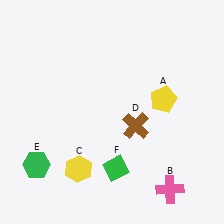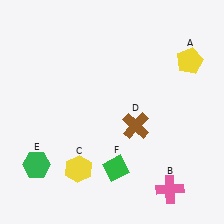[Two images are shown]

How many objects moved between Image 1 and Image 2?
1 object moved between the two images.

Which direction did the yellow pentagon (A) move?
The yellow pentagon (A) moved up.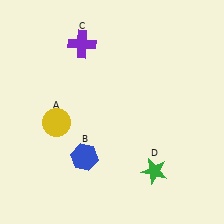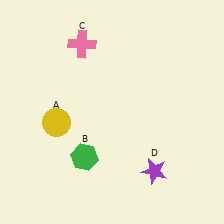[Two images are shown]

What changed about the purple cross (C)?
In Image 1, C is purple. In Image 2, it changed to pink.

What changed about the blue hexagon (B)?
In Image 1, B is blue. In Image 2, it changed to green.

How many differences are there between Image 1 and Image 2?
There are 3 differences between the two images.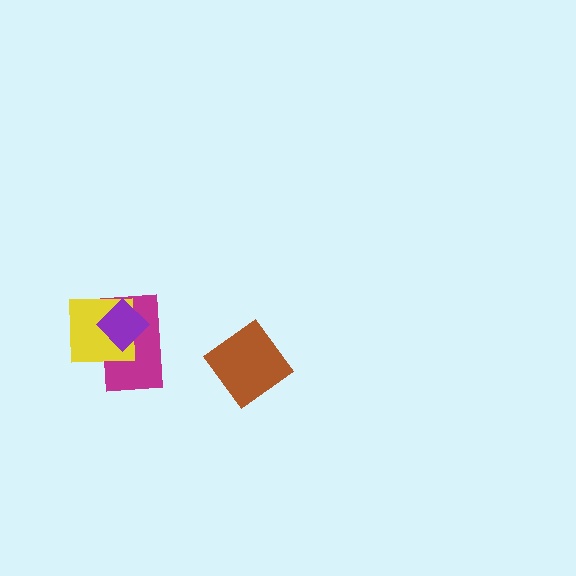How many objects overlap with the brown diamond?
0 objects overlap with the brown diamond.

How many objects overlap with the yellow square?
2 objects overlap with the yellow square.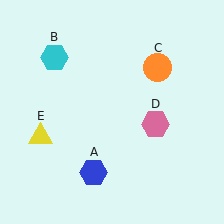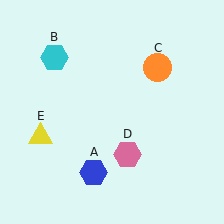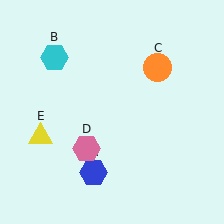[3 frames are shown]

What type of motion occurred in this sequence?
The pink hexagon (object D) rotated clockwise around the center of the scene.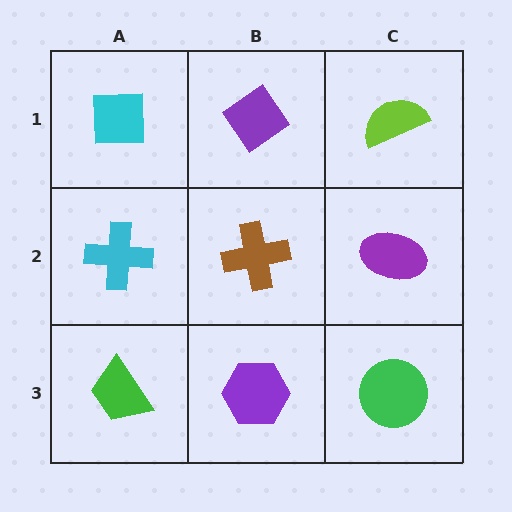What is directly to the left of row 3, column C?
A purple hexagon.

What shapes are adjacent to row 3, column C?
A purple ellipse (row 2, column C), a purple hexagon (row 3, column B).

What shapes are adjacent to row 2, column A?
A cyan square (row 1, column A), a green trapezoid (row 3, column A), a brown cross (row 2, column B).